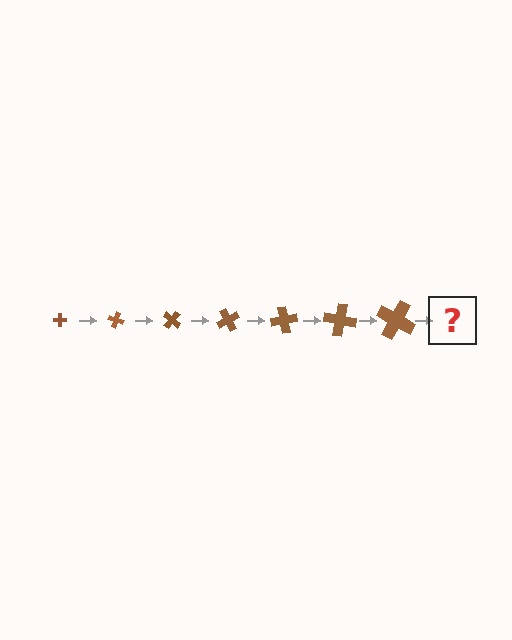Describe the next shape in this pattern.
It should be a cross, larger than the previous one and rotated 140 degrees from the start.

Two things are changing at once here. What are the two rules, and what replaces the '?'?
The two rules are that the cross grows larger each step and it rotates 20 degrees each step. The '?' should be a cross, larger than the previous one and rotated 140 degrees from the start.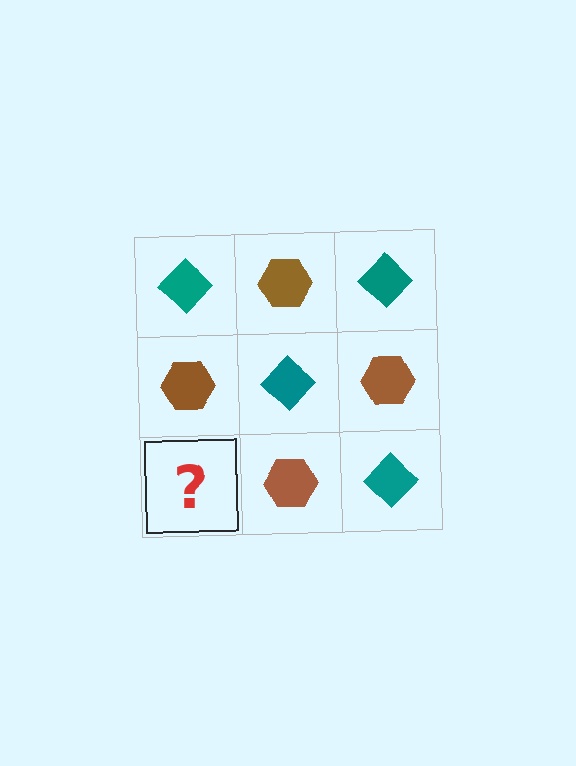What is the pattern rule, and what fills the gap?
The rule is that it alternates teal diamond and brown hexagon in a checkerboard pattern. The gap should be filled with a teal diamond.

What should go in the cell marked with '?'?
The missing cell should contain a teal diamond.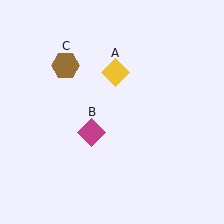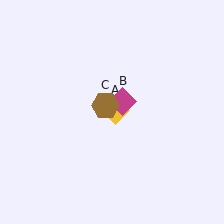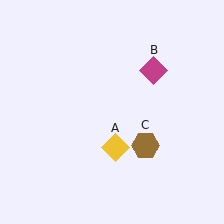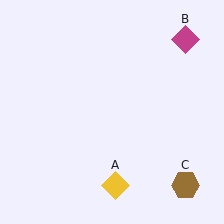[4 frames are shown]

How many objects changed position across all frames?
3 objects changed position: yellow diamond (object A), magenta diamond (object B), brown hexagon (object C).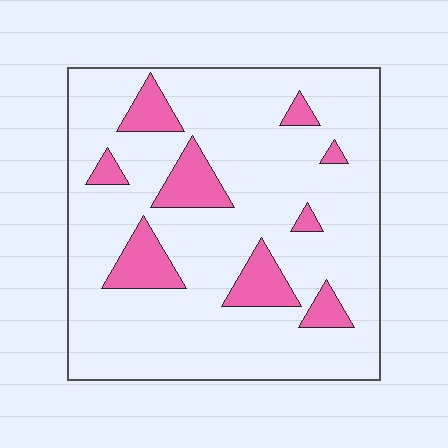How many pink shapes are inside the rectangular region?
9.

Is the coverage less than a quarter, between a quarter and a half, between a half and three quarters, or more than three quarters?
Less than a quarter.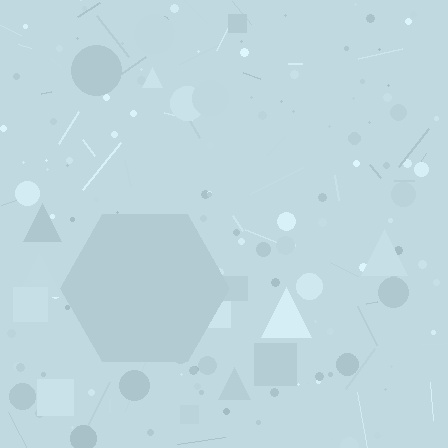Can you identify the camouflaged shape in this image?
The camouflaged shape is a hexagon.